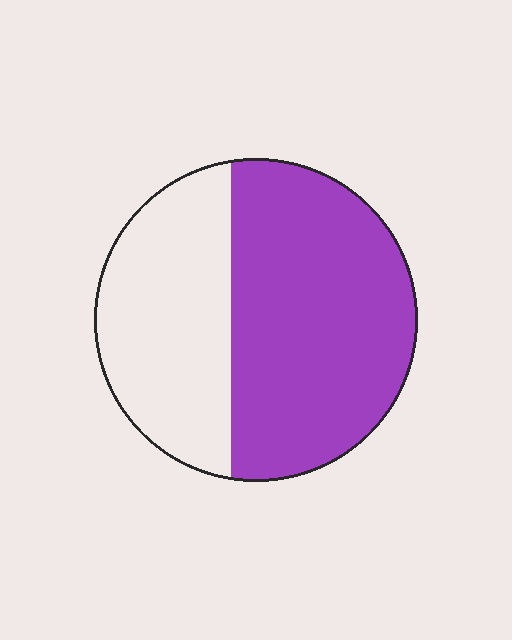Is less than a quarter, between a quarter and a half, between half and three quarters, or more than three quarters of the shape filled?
Between half and three quarters.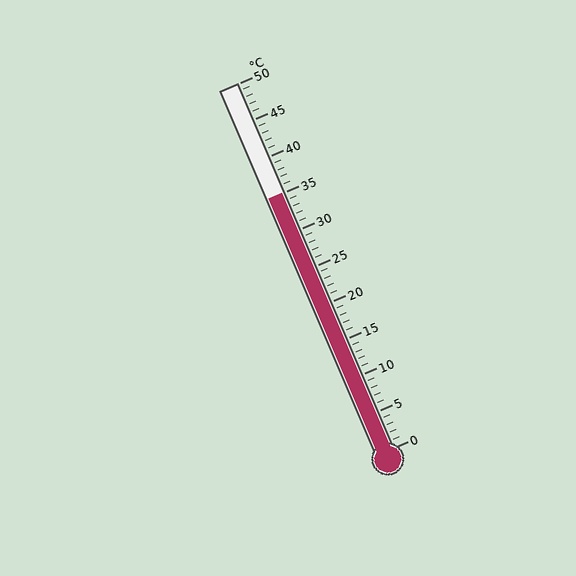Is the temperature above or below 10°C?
The temperature is above 10°C.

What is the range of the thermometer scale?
The thermometer scale ranges from 0°C to 50°C.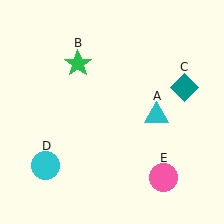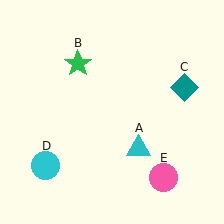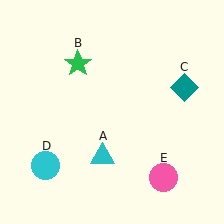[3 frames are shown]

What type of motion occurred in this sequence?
The cyan triangle (object A) rotated clockwise around the center of the scene.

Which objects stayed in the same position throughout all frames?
Green star (object B) and teal diamond (object C) and cyan circle (object D) and pink circle (object E) remained stationary.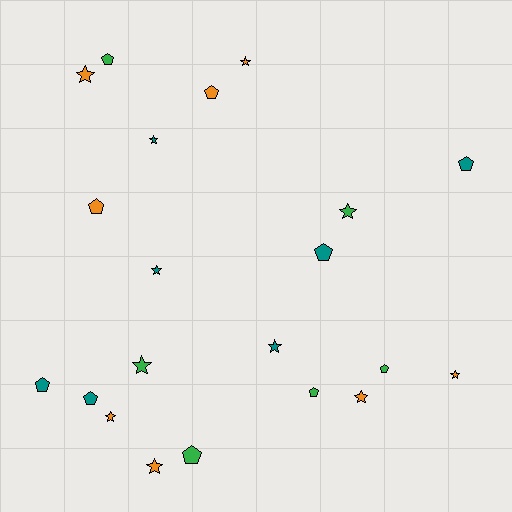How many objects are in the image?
There are 21 objects.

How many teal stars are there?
There are 3 teal stars.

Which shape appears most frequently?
Star, with 11 objects.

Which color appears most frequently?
Orange, with 8 objects.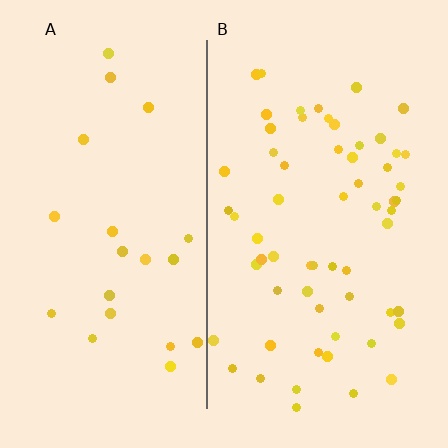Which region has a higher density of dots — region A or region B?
B (the right).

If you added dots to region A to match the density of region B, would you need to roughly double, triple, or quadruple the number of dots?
Approximately triple.